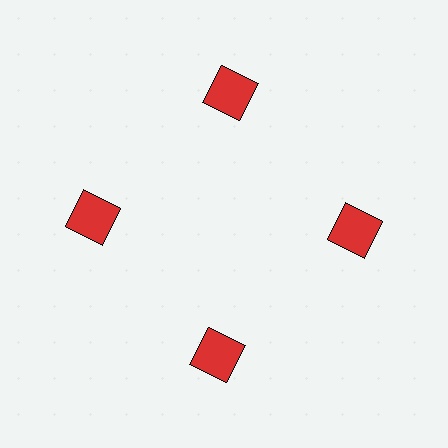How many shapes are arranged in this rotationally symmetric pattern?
There are 4 shapes, arranged in 4 groups of 1.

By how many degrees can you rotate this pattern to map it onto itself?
The pattern maps onto itself every 90 degrees of rotation.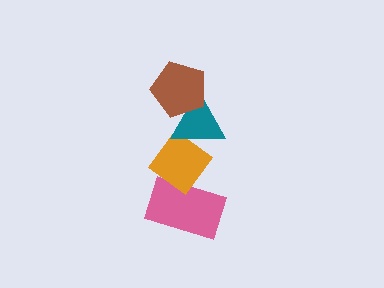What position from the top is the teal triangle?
The teal triangle is 2nd from the top.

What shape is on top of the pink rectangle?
The orange diamond is on top of the pink rectangle.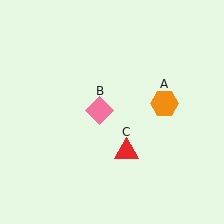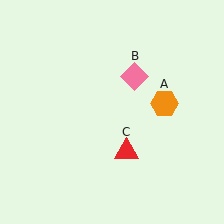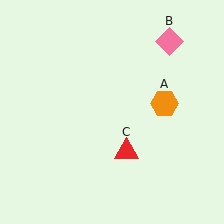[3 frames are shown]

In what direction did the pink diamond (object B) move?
The pink diamond (object B) moved up and to the right.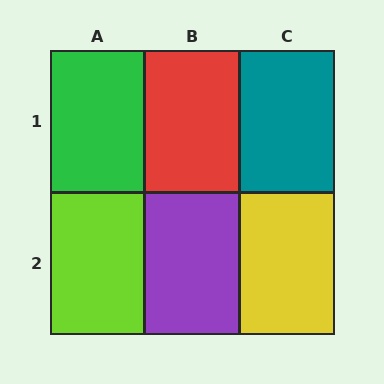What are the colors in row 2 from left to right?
Lime, purple, yellow.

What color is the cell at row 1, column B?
Red.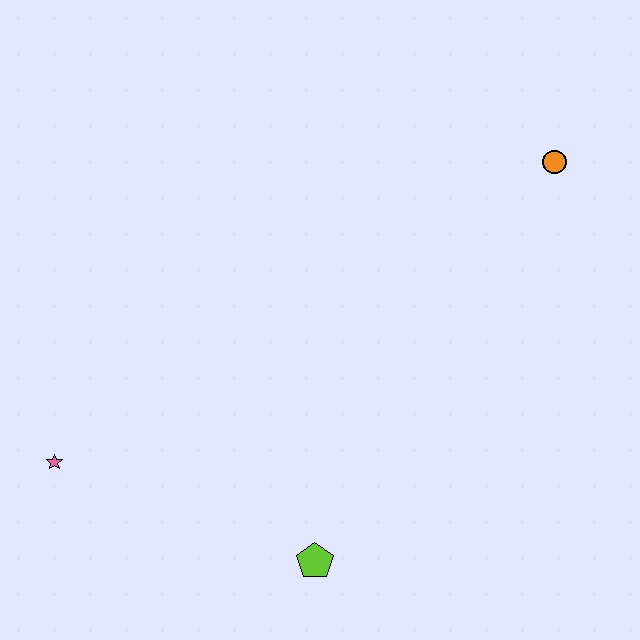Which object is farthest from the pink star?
The orange circle is farthest from the pink star.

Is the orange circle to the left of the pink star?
No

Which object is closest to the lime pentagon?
The pink star is closest to the lime pentagon.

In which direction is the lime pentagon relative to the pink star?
The lime pentagon is to the right of the pink star.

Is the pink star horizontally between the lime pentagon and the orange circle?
No